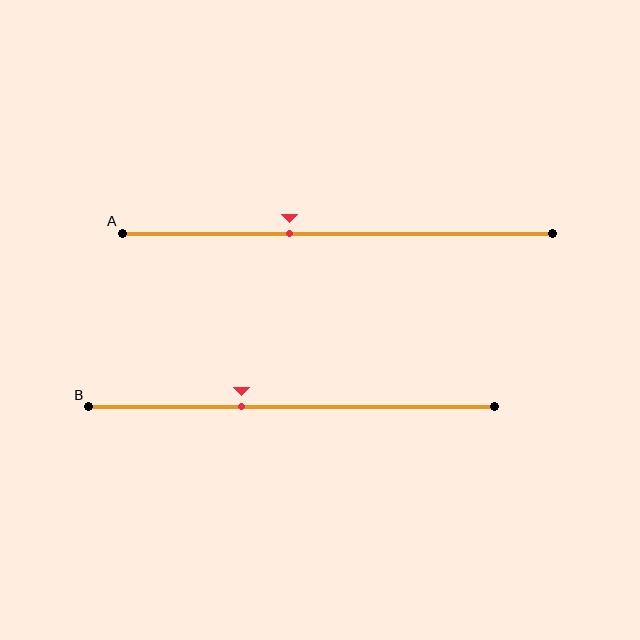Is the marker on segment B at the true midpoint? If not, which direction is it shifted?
No, the marker on segment B is shifted to the left by about 12% of the segment length.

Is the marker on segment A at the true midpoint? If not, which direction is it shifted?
No, the marker on segment A is shifted to the left by about 11% of the segment length.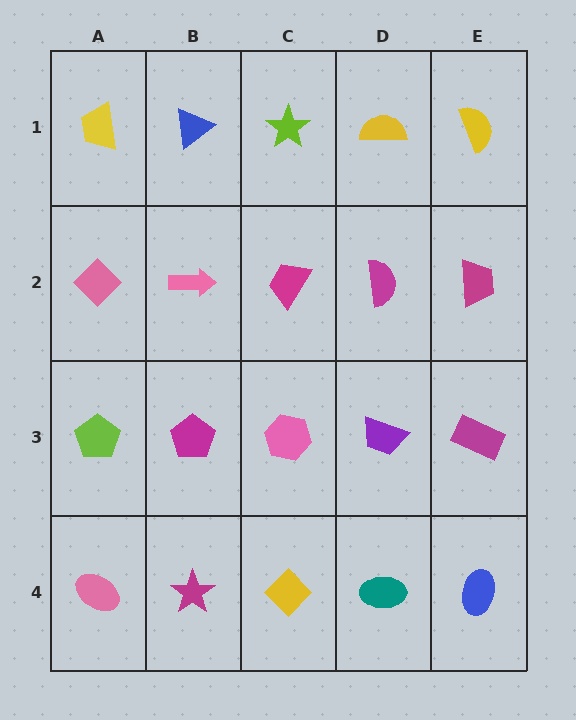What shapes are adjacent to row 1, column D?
A magenta semicircle (row 2, column D), a lime star (row 1, column C), a yellow semicircle (row 1, column E).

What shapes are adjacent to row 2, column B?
A blue triangle (row 1, column B), a magenta pentagon (row 3, column B), a pink diamond (row 2, column A), a magenta trapezoid (row 2, column C).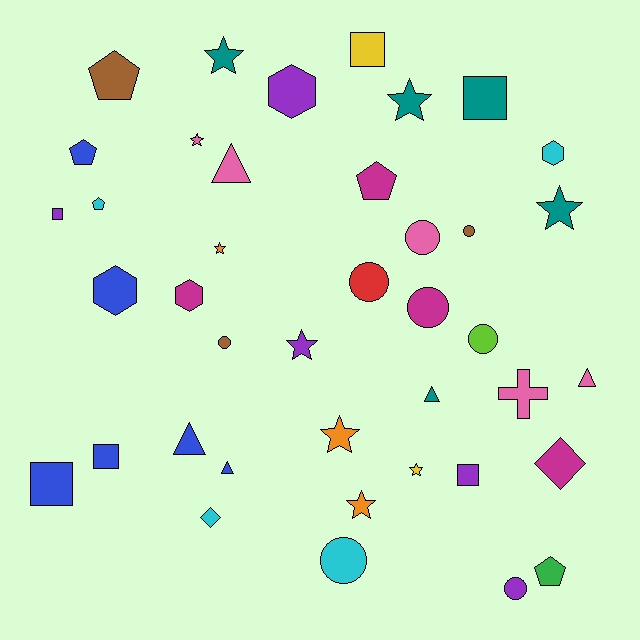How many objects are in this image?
There are 40 objects.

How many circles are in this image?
There are 8 circles.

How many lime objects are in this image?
There is 1 lime object.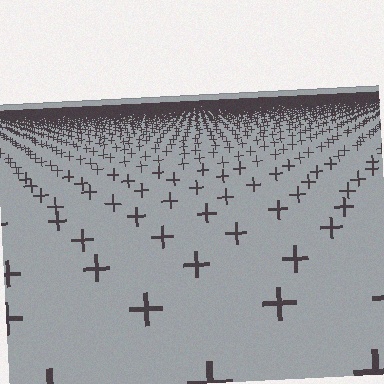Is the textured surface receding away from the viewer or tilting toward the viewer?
The surface is receding away from the viewer. Texture elements get smaller and denser toward the top.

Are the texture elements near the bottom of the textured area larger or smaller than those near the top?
Larger. Near the bottom, elements are closer to the viewer and appear at a bigger on-screen size.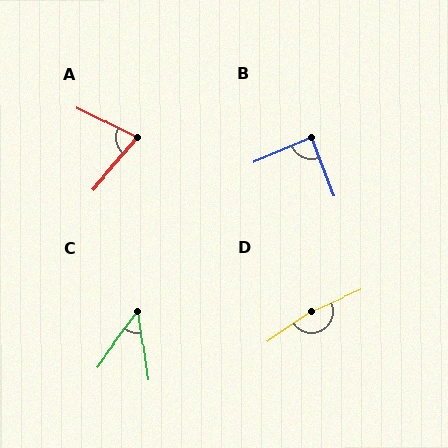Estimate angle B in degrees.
Approximately 88 degrees.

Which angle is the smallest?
C, at approximately 45 degrees.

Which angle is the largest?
D, at approximately 169 degrees.